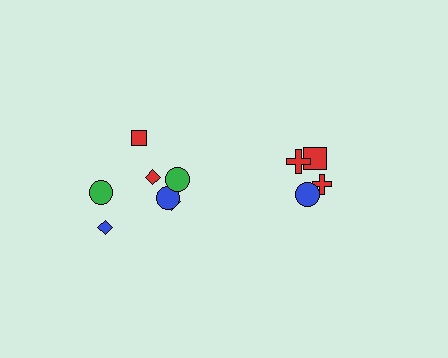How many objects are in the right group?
There are 4 objects.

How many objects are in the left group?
There are 7 objects.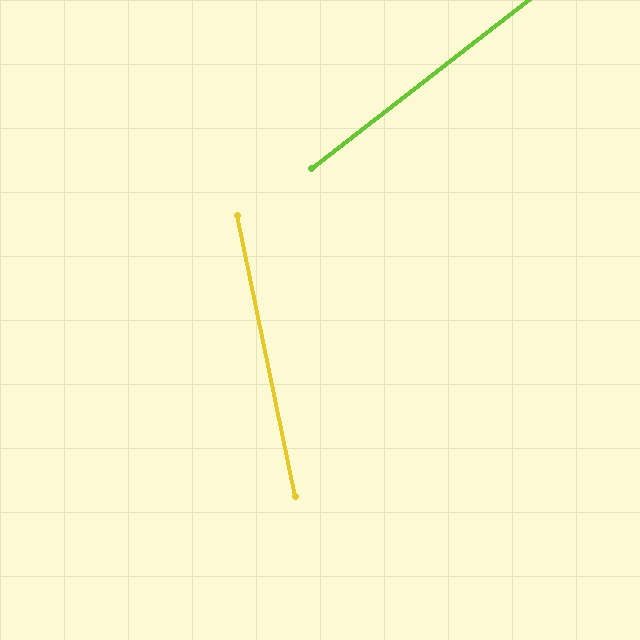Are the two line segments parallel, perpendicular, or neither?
Neither parallel nor perpendicular — they differ by about 64°.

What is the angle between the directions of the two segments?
Approximately 64 degrees.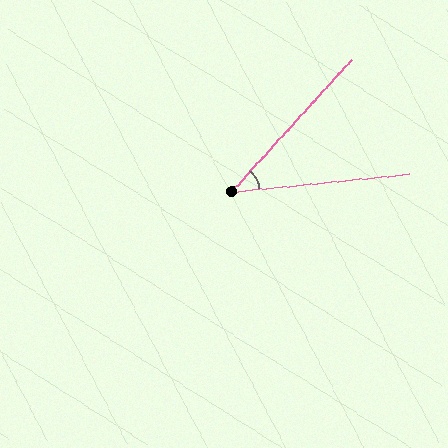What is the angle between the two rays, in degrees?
Approximately 42 degrees.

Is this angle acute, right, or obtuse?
It is acute.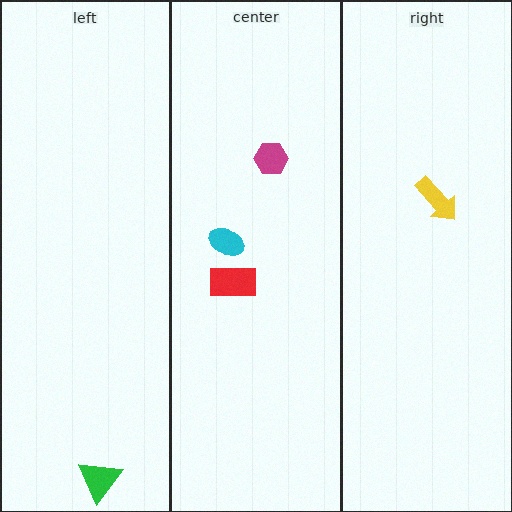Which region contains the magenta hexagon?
The center region.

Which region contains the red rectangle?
The center region.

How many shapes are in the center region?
3.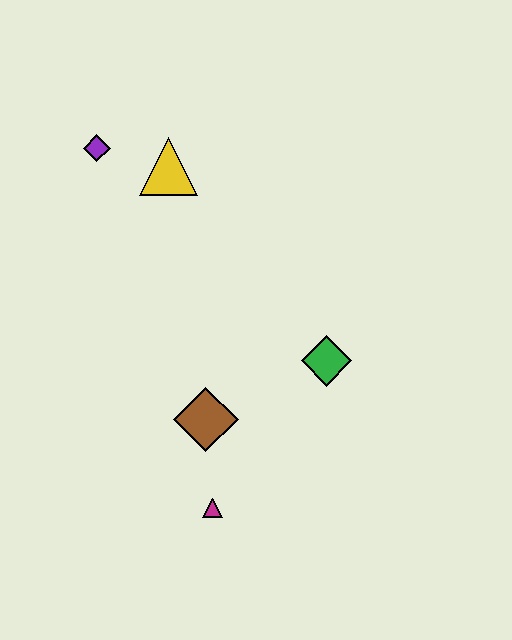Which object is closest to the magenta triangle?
The brown diamond is closest to the magenta triangle.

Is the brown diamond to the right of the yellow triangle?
Yes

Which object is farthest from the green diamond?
The purple diamond is farthest from the green diamond.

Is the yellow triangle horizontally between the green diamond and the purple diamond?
Yes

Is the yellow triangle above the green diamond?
Yes